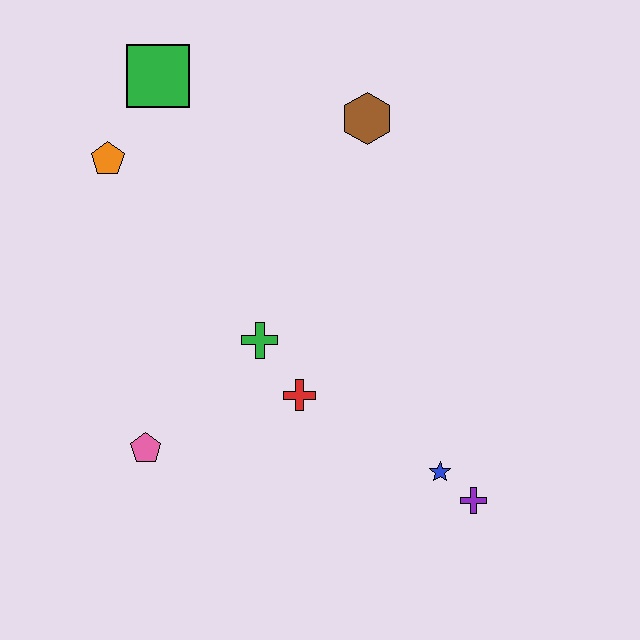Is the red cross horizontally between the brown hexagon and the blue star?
No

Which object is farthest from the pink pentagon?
The brown hexagon is farthest from the pink pentagon.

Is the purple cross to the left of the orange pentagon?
No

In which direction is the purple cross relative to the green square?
The purple cross is below the green square.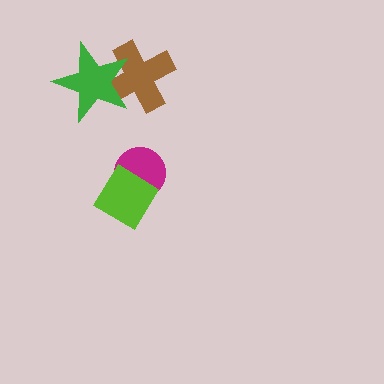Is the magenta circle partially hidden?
Yes, it is partially covered by another shape.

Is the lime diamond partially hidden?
No, no other shape covers it.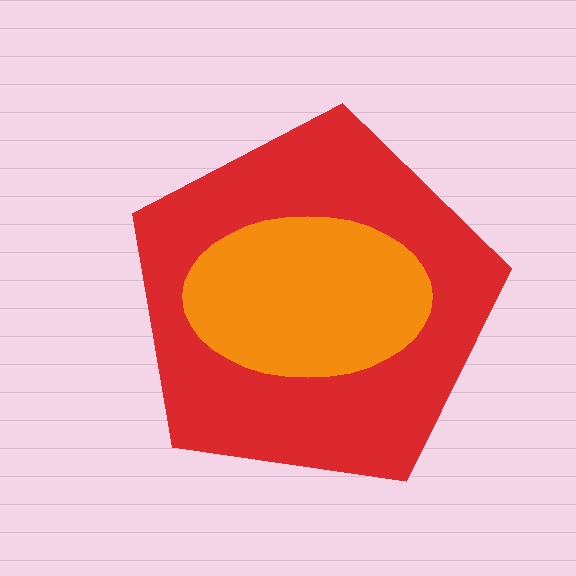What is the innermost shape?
The orange ellipse.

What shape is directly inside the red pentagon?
The orange ellipse.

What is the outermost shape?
The red pentagon.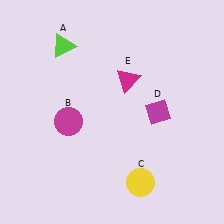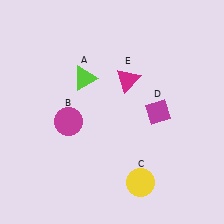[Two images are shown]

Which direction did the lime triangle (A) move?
The lime triangle (A) moved down.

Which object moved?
The lime triangle (A) moved down.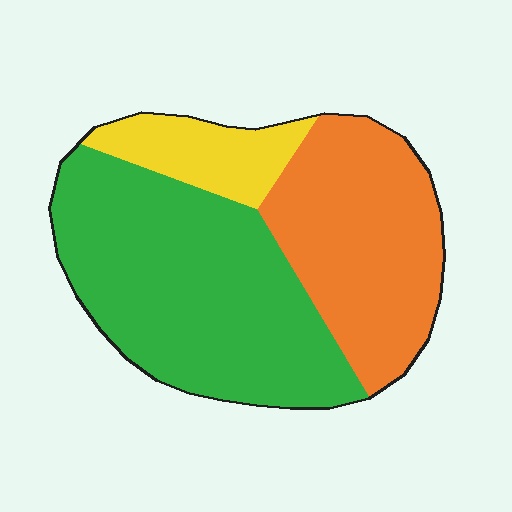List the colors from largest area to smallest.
From largest to smallest: green, orange, yellow.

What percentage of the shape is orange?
Orange covers about 35% of the shape.